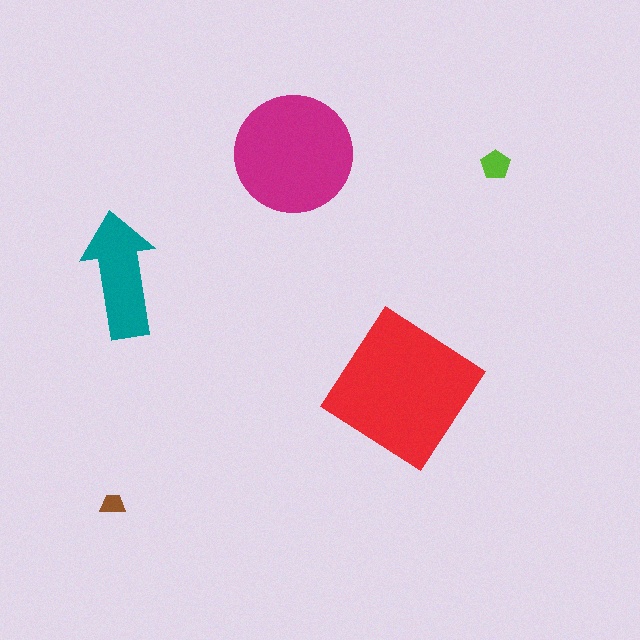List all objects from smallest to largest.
The brown trapezoid, the lime pentagon, the teal arrow, the magenta circle, the red diamond.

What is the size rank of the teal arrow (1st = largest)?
3rd.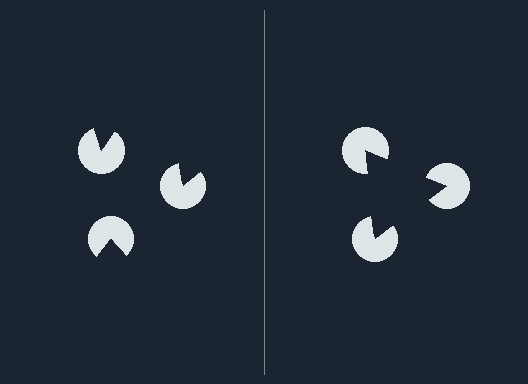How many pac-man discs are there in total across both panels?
6 — 3 on each side.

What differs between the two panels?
The pac-man discs are positioned identically on both sides; only the wedge orientations differ. On the right they align to a triangle; on the left they are misaligned.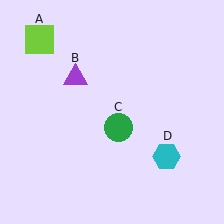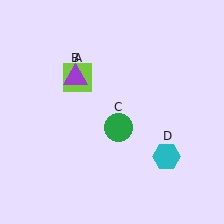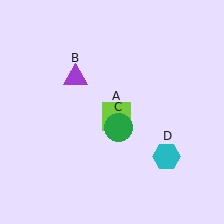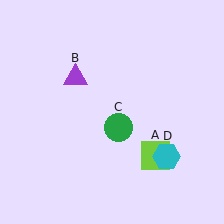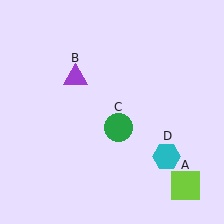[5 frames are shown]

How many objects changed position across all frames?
1 object changed position: lime square (object A).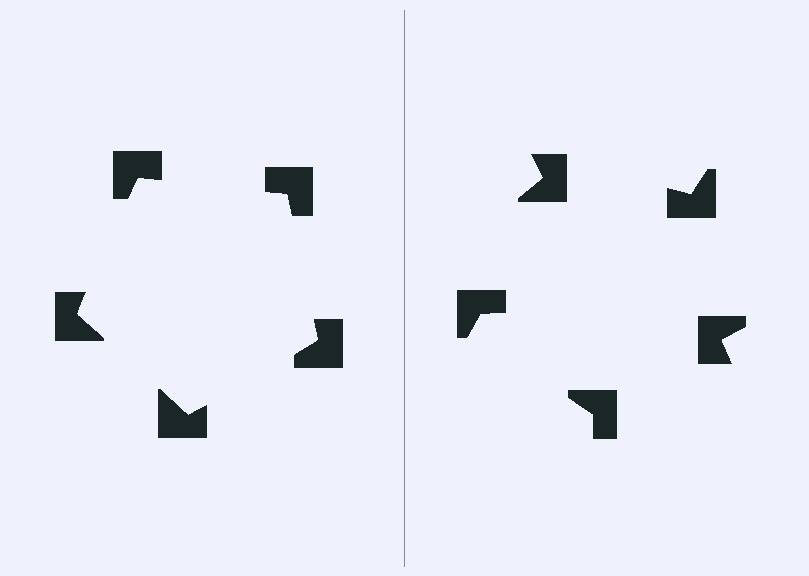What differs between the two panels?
The notched squares are positioned identically on both sides; only the wedge orientations differ. On the left they align to a pentagon; on the right they are misaligned.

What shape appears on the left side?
An illusory pentagon.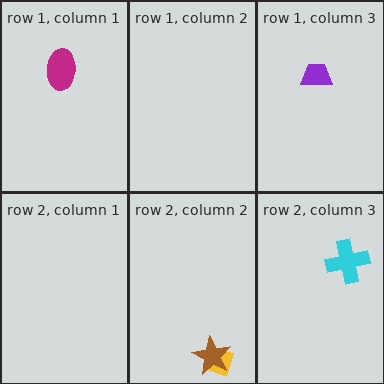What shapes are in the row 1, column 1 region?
The magenta ellipse.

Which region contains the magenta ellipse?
The row 1, column 1 region.